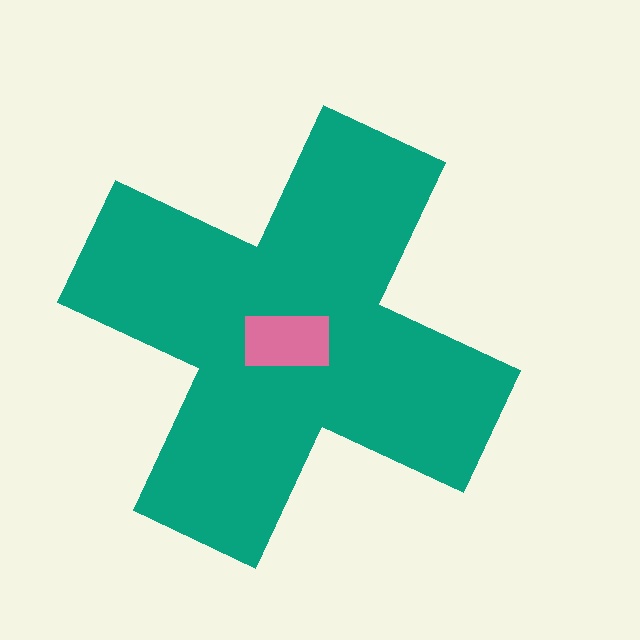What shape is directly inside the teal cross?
The pink rectangle.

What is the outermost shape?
The teal cross.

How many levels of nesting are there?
2.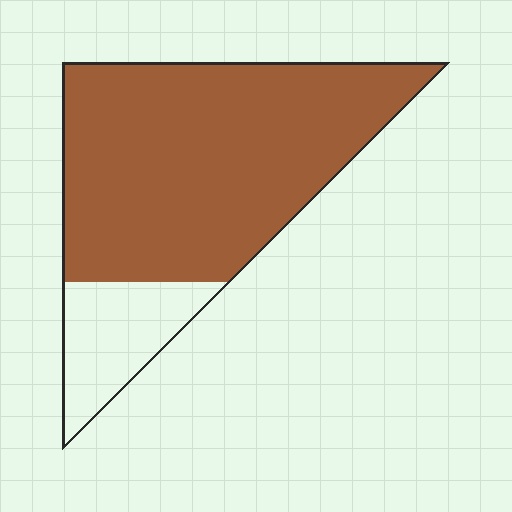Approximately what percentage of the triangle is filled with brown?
Approximately 80%.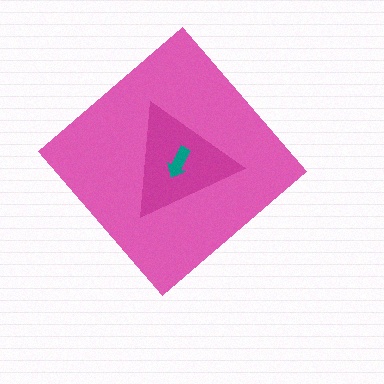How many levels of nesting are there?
3.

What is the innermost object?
The teal arrow.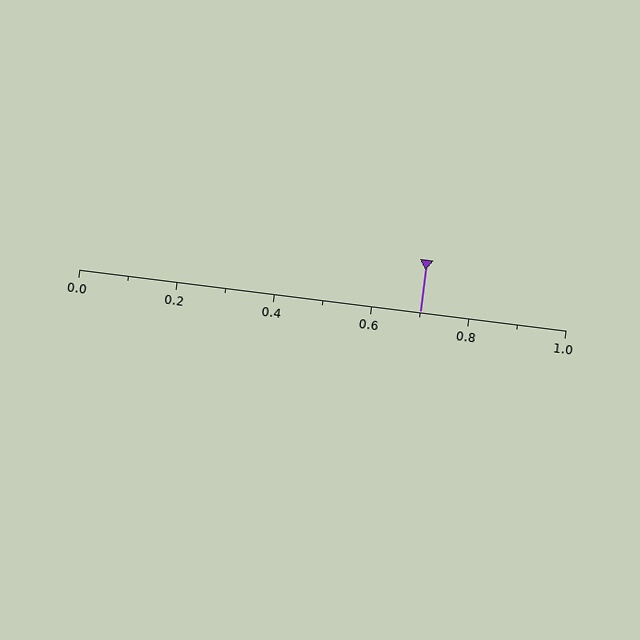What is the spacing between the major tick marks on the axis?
The major ticks are spaced 0.2 apart.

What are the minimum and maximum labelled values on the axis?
The axis runs from 0.0 to 1.0.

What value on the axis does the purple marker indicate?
The marker indicates approximately 0.7.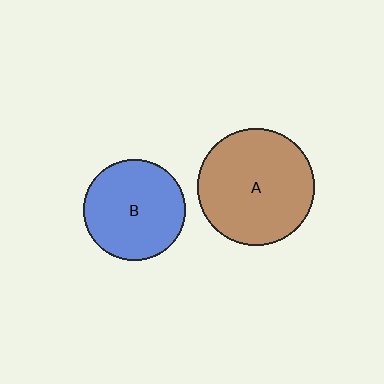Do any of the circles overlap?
No, none of the circles overlap.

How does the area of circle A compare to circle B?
Approximately 1.3 times.